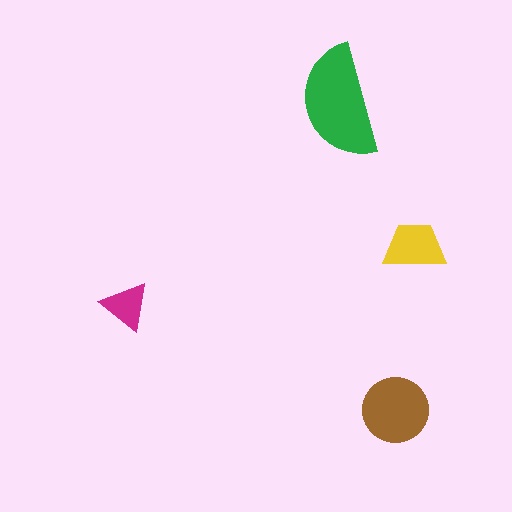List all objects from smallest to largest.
The magenta triangle, the yellow trapezoid, the brown circle, the green semicircle.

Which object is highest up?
The green semicircle is topmost.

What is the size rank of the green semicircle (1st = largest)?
1st.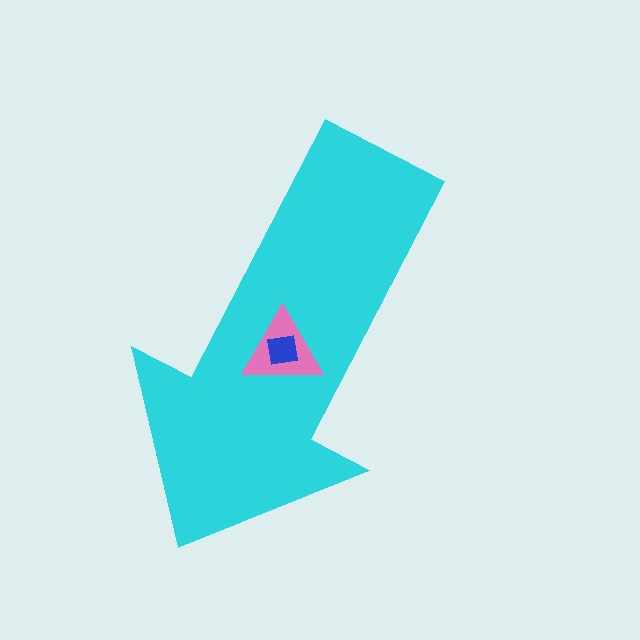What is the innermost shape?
The blue square.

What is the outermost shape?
The cyan arrow.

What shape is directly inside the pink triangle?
The blue square.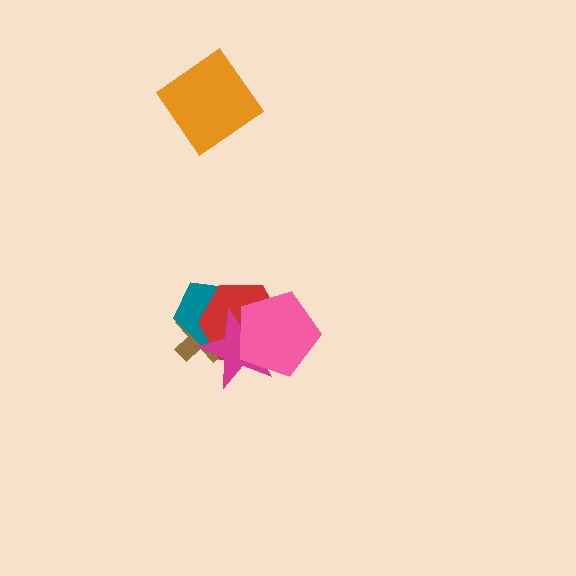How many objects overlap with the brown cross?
3 objects overlap with the brown cross.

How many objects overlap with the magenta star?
4 objects overlap with the magenta star.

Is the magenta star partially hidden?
Yes, it is partially covered by another shape.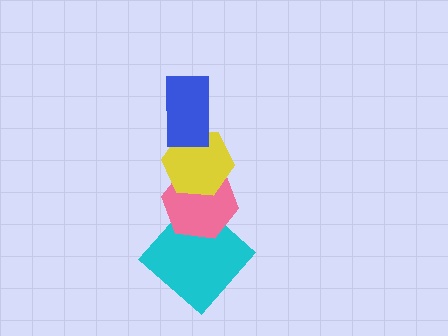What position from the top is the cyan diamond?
The cyan diamond is 4th from the top.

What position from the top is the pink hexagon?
The pink hexagon is 3rd from the top.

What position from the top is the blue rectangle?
The blue rectangle is 1st from the top.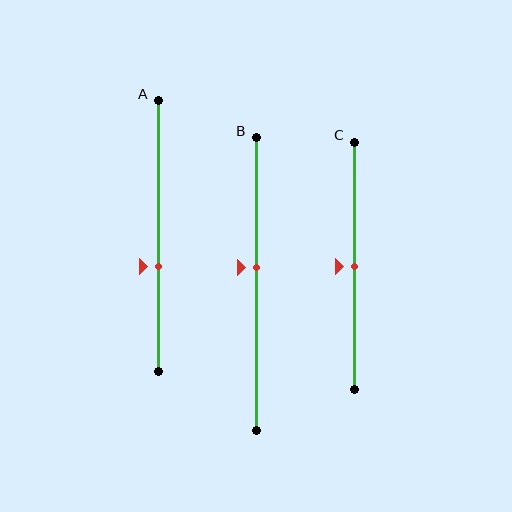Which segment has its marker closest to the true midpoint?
Segment C has its marker closest to the true midpoint.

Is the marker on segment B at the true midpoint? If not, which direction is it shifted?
No, the marker on segment B is shifted upward by about 6% of the segment length.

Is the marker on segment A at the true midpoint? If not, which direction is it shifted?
No, the marker on segment A is shifted downward by about 11% of the segment length.